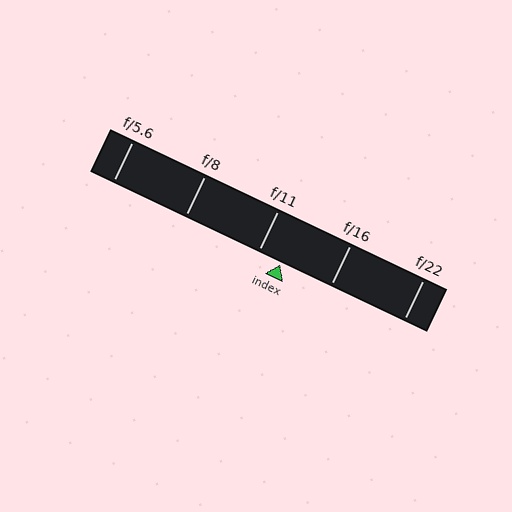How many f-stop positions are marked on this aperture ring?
There are 5 f-stop positions marked.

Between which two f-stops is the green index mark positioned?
The index mark is between f/11 and f/16.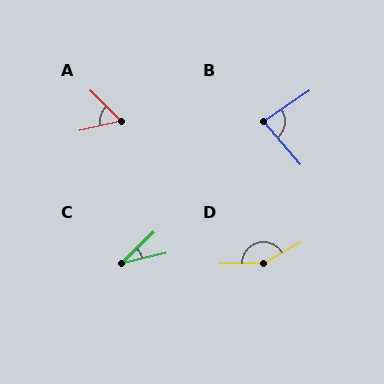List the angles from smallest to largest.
C (31°), A (57°), B (84°), D (152°).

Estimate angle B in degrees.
Approximately 84 degrees.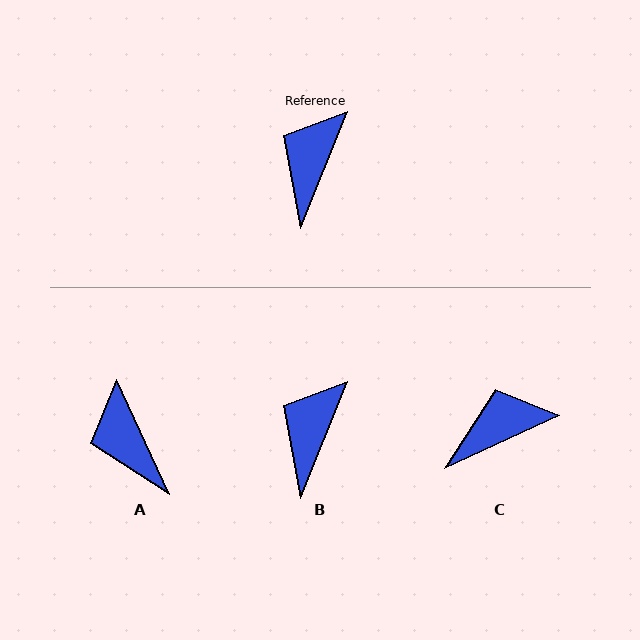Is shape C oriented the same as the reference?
No, it is off by about 43 degrees.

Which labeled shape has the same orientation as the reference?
B.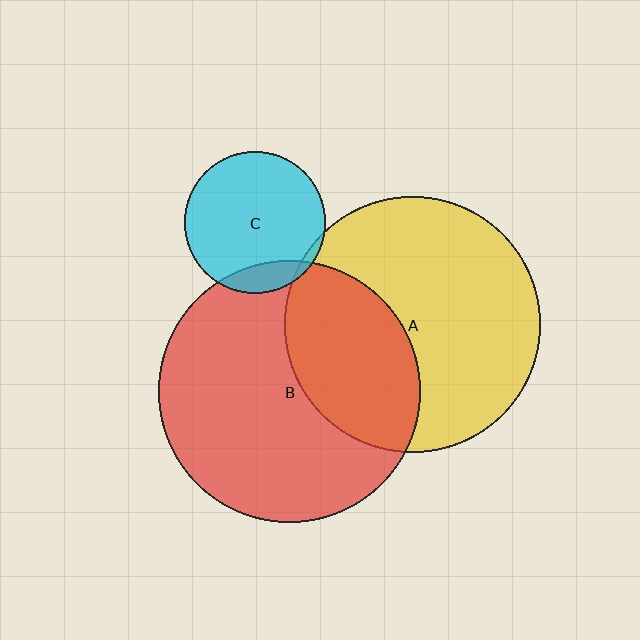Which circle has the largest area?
Circle B (red).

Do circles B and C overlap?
Yes.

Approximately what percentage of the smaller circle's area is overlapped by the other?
Approximately 10%.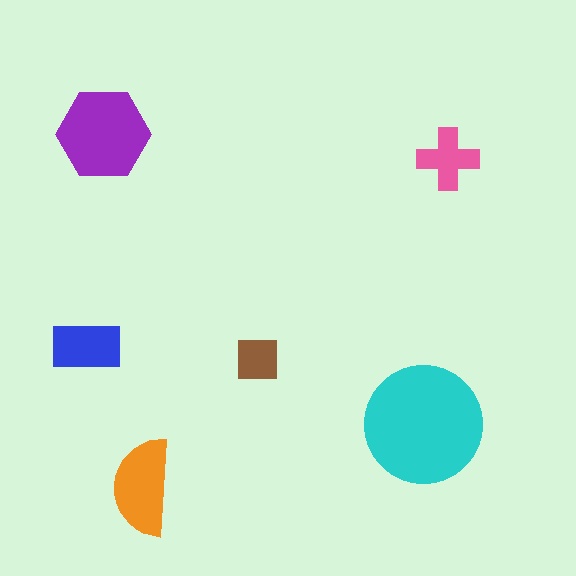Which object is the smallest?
The brown square.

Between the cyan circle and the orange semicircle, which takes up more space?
The cyan circle.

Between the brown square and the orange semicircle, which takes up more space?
The orange semicircle.